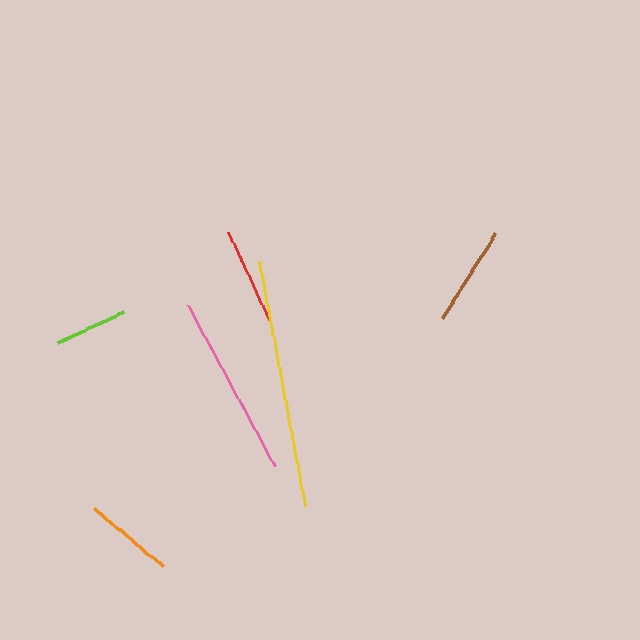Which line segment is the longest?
The yellow line is the longest at approximately 249 pixels.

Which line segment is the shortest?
The lime line is the shortest at approximately 73 pixels.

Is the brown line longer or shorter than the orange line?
The brown line is longer than the orange line.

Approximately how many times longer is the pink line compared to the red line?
The pink line is approximately 1.9 times the length of the red line.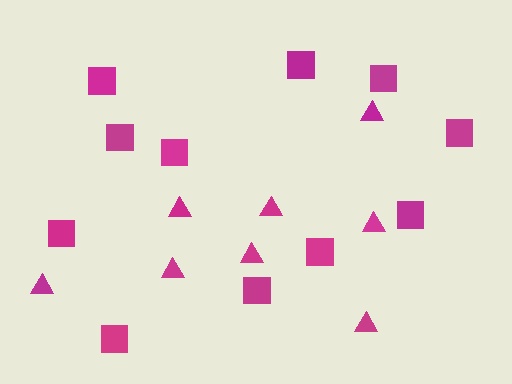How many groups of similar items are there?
There are 2 groups: one group of triangles (8) and one group of squares (11).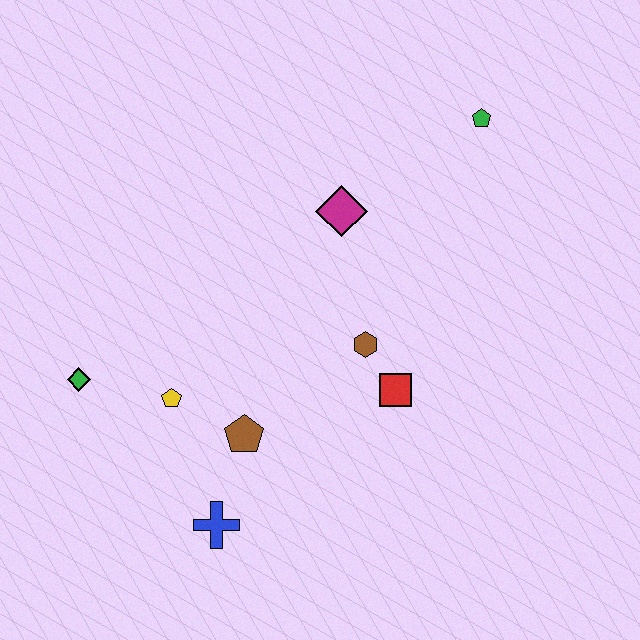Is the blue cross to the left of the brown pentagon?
Yes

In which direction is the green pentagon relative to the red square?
The green pentagon is above the red square.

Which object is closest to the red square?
The brown hexagon is closest to the red square.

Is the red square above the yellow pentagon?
Yes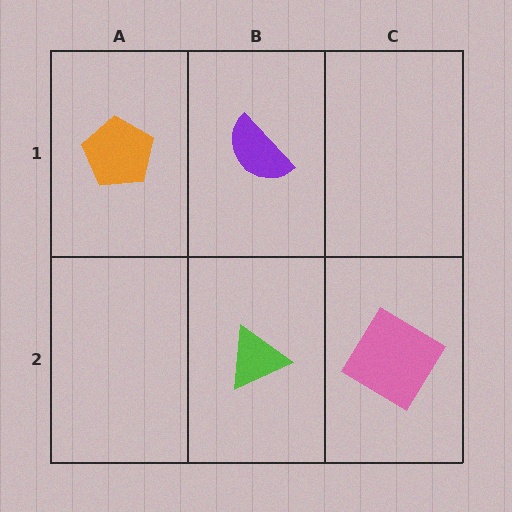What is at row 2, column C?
A pink diamond.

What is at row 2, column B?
A lime triangle.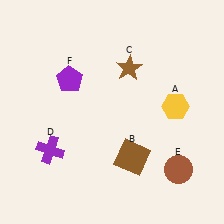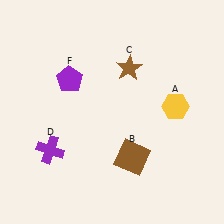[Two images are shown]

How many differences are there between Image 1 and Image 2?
There is 1 difference between the two images.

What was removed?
The brown circle (E) was removed in Image 2.